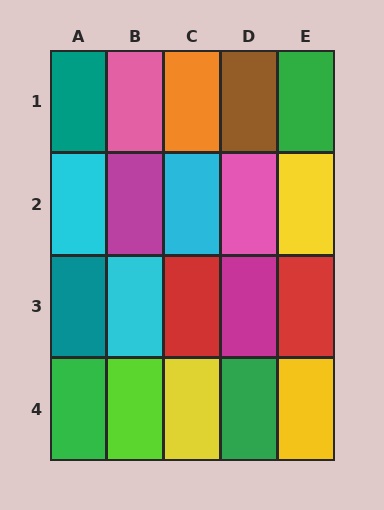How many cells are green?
3 cells are green.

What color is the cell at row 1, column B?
Pink.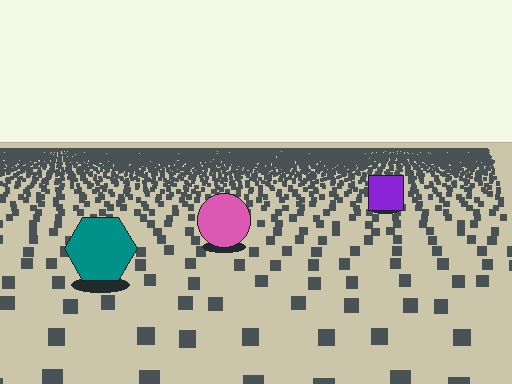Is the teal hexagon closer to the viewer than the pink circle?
Yes. The teal hexagon is closer — you can tell from the texture gradient: the ground texture is coarser near it.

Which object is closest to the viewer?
The teal hexagon is closest. The texture marks near it are larger and more spread out.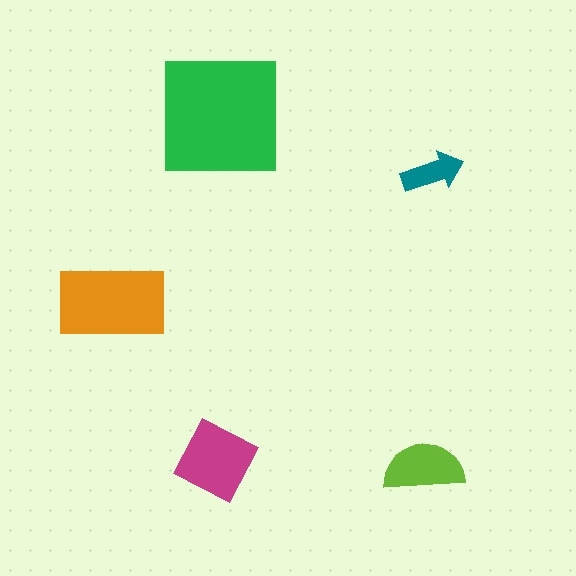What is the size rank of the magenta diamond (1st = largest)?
3rd.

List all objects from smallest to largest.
The teal arrow, the lime semicircle, the magenta diamond, the orange rectangle, the green square.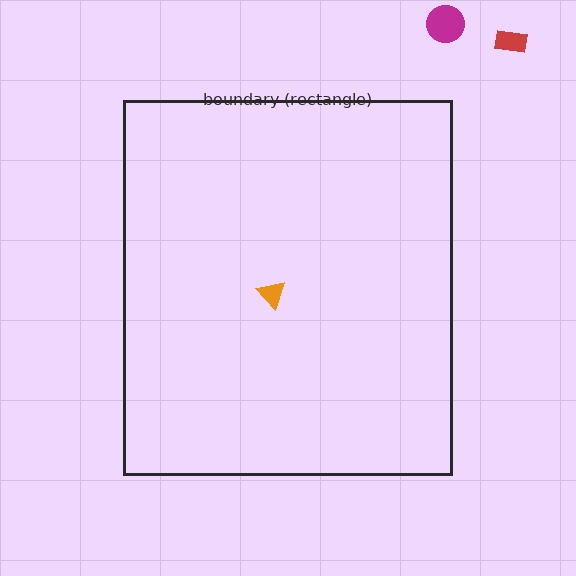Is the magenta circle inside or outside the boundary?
Outside.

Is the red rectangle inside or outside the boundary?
Outside.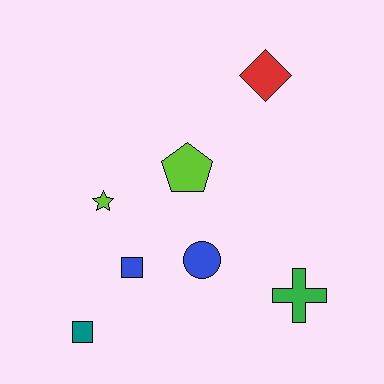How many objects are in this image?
There are 7 objects.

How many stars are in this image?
There is 1 star.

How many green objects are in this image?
There is 1 green object.